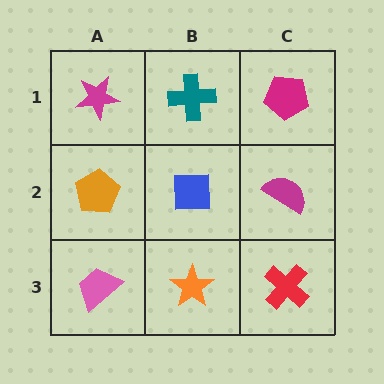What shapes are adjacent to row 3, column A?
An orange pentagon (row 2, column A), an orange star (row 3, column B).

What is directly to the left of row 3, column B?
A pink trapezoid.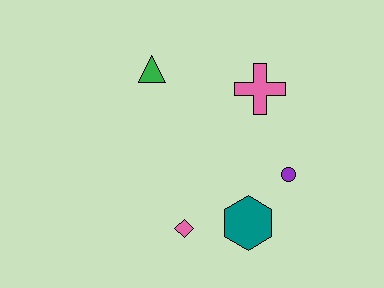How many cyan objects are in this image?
There are no cyan objects.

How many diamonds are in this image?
There is 1 diamond.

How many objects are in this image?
There are 5 objects.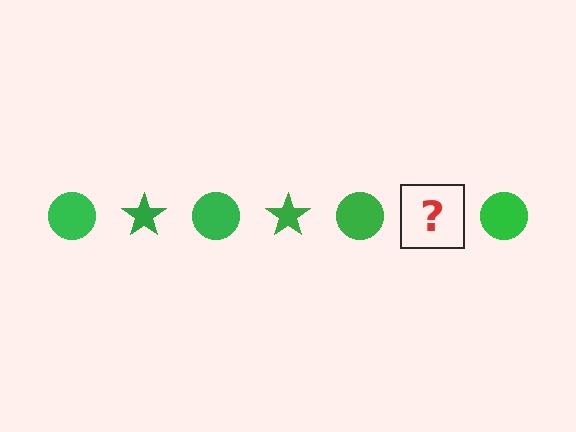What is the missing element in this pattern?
The missing element is a green star.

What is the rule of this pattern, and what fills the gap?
The rule is that the pattern cycles through circle, star shapes in green. The gap should be filled with a green star.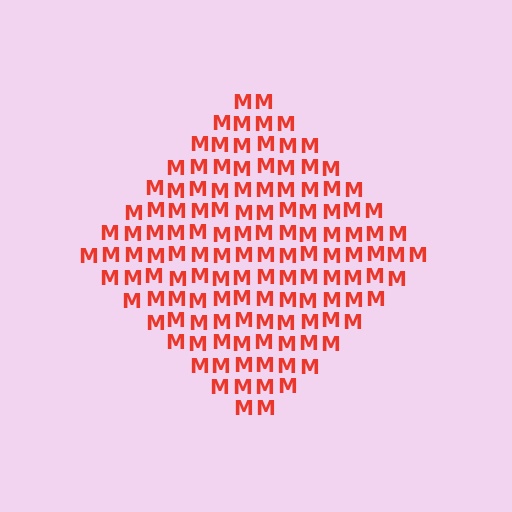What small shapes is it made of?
It is made of small letter M's.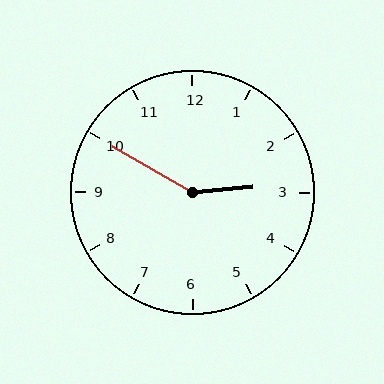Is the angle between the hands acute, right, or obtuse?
It is obtuse.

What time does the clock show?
2:50.